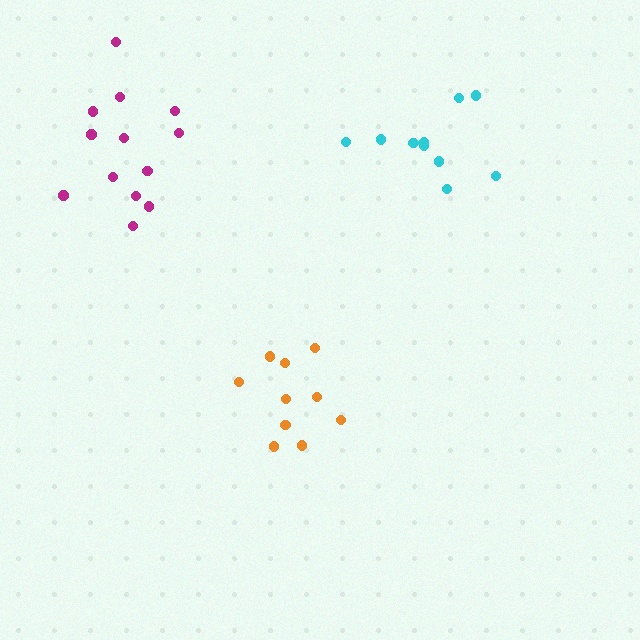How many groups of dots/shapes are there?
There are 3 groups.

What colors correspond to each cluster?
The clusters are colored: orange, cyan, magenta.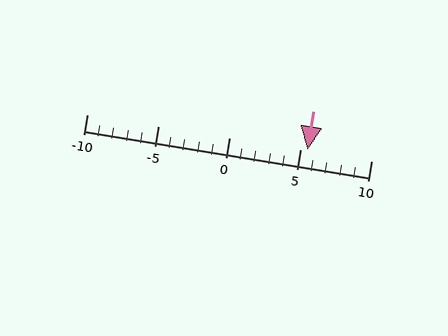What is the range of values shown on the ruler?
The ruler shows values from -10 to 10.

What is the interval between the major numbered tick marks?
The major tick marks are spaced 5 units apart.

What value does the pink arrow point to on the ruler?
The pink arrow points to approximately 6.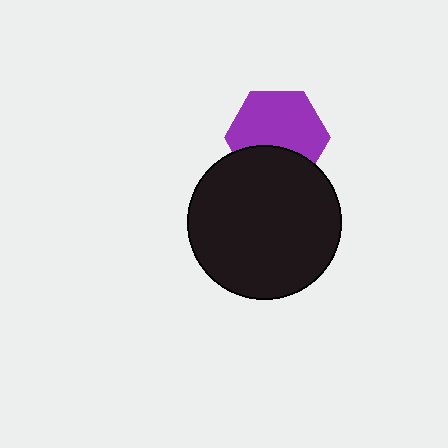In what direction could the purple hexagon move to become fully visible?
The purple hexagon could move up. That would shift it out from behind the black circle entirely.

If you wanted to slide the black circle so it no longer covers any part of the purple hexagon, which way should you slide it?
Slide it down — that is the most direct way to separate the two shapes.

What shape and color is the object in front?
The object in front is a black circle.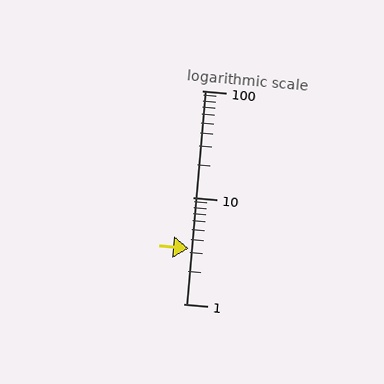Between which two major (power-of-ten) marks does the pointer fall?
The pointer is between 1 and 10.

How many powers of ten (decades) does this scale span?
The scale spans 2 decades, from 1 to 100.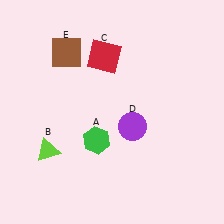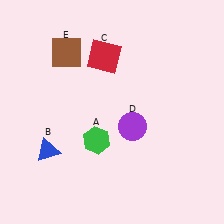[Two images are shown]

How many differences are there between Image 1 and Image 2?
There is 1 difference between the two images.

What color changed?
The triangle (B) changed from lime in Image 1 to blue in Image 2.